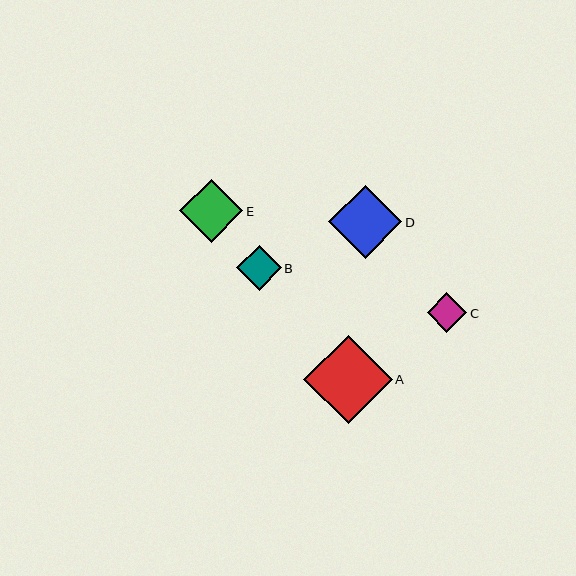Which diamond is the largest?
Diamond A is the largest with a size of approximately 89 pixels.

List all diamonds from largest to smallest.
From largest to smallest: A, D, E, B, C.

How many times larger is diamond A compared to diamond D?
Diamond A is approximately 1.2 times the size of diamond D.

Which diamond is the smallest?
Diamond C is the smallest with a size of approximately 40 pixels.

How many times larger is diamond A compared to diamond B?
Diamond A is approximately 2.0 times the size of diamond B.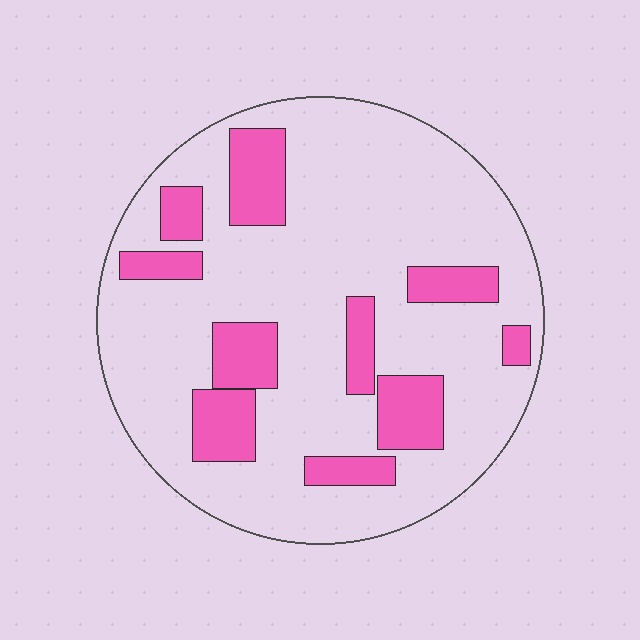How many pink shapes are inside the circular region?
10.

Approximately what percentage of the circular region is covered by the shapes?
Approximately 20%.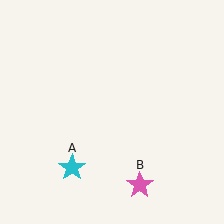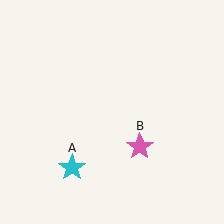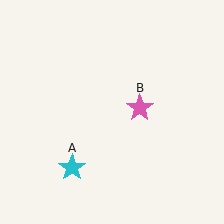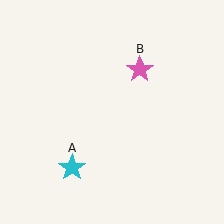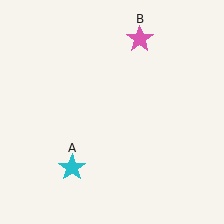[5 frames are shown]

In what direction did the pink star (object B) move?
The pink star (object B) moved up.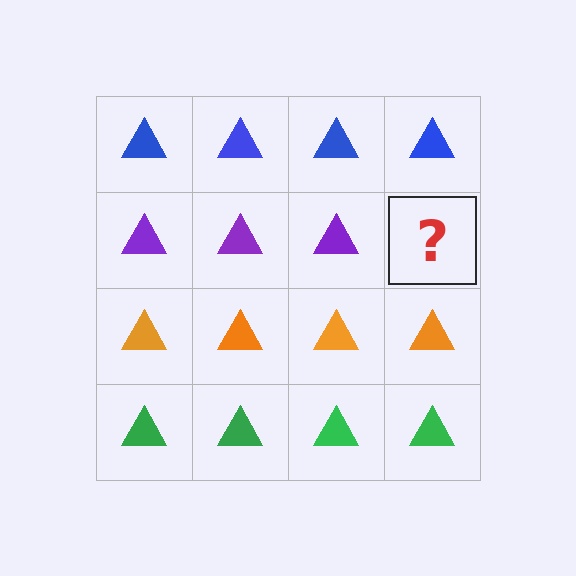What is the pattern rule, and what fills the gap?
The rule is that each row has a consistent color. The gap should be filled with a purple triangle.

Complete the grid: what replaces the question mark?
The question mark should be replaced with a purple triangle.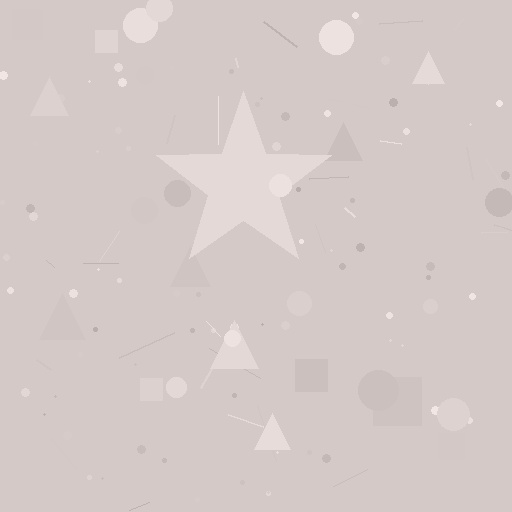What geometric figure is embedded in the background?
A star is embedded in the background.